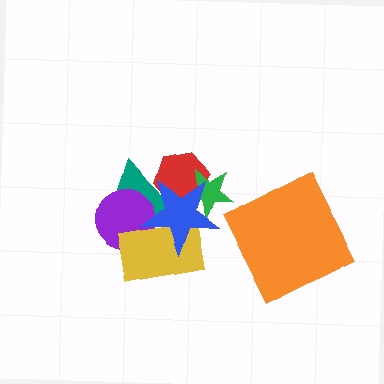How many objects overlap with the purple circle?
3 objects overlap with the purple circle.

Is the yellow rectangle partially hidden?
Yes, it is partially covered by another shape.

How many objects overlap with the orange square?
0 objects overlap with the orange square.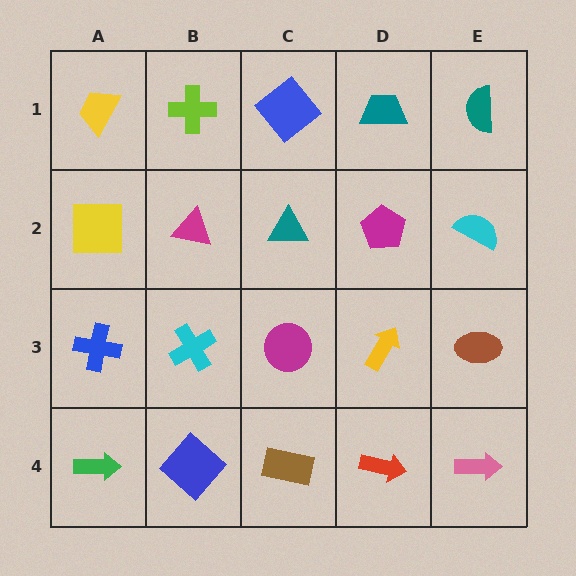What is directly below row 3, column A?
A green arrow.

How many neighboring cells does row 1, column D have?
3.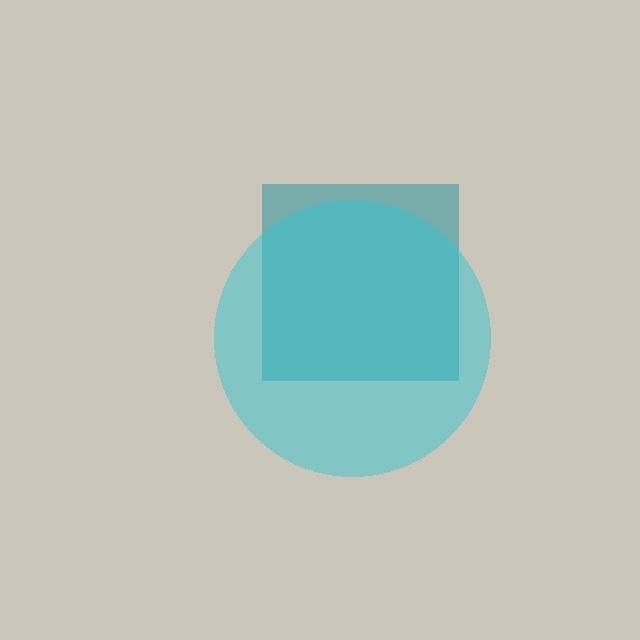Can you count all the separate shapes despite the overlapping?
Yes, there are 2 separate shapes.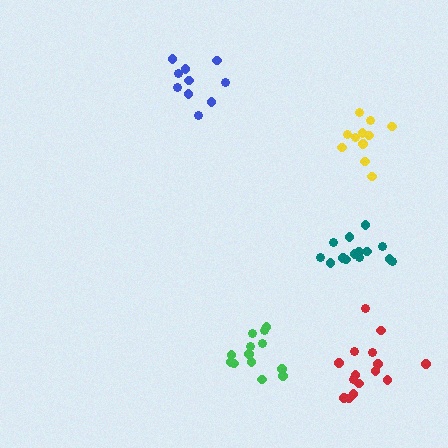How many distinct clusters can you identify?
There are 5 distinct clusters.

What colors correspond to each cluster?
The clusters are colored: blue, teal, red, green, yellow.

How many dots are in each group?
Group 1: 10 dots, Group 2: 14 dots, Group 3: 15 dots, Group 4: 13 dots, Group 5: 11 dots (63 total).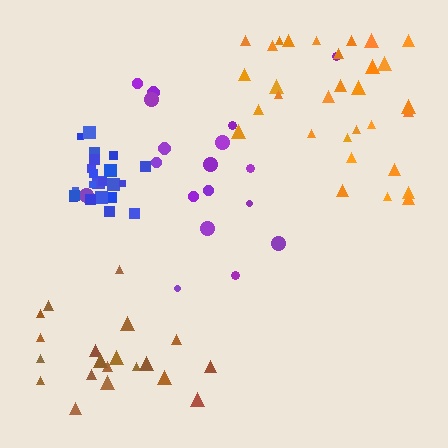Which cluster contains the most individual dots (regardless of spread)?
Orange (31).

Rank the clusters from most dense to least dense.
blue, brown, orange, purple.